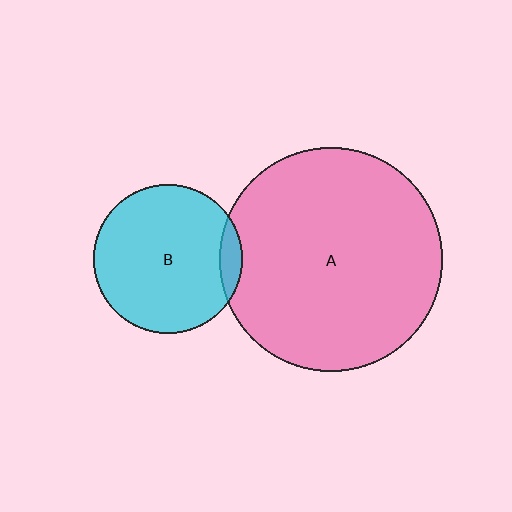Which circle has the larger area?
Circle A (pink).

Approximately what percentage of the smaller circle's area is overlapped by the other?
Approximately 10%.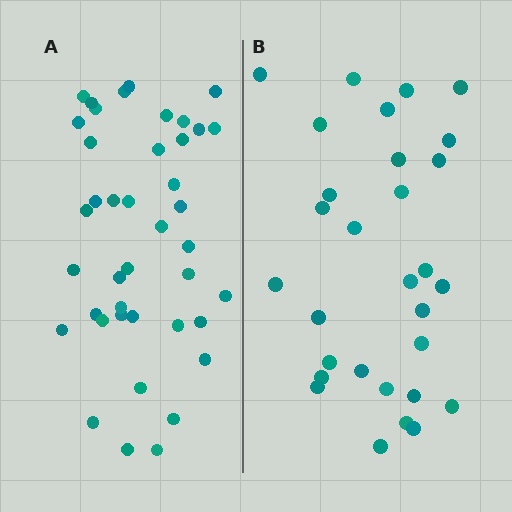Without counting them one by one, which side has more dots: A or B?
Region A (the left region) has more dots.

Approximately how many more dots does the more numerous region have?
Region A has roughly 12 or so more dots than region B.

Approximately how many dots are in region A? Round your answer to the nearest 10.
About 40 dots. (The exact count is 41, which rounds to 40.)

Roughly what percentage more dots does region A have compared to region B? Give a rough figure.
About 35% more.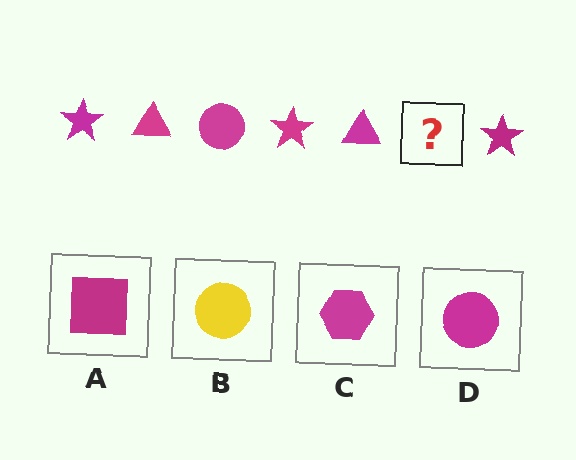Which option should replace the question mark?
Option D.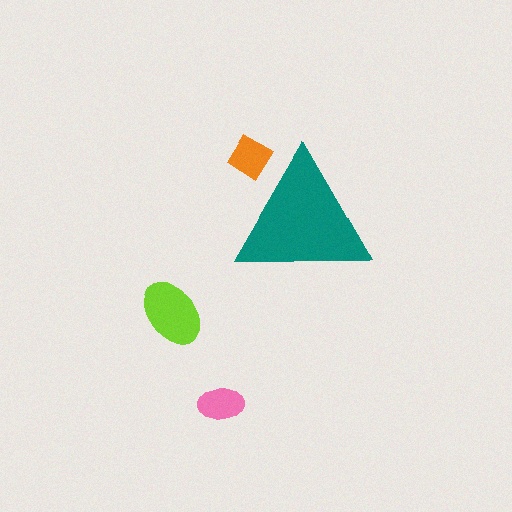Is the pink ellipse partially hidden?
No, the pink ellipse is fully visible.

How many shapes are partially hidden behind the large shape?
1 shape is partially hidden.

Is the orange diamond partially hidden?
Yes, the orange diamond is partially hidden behind the teal triangle.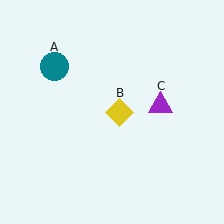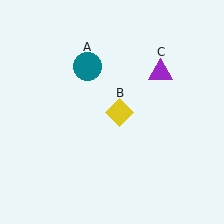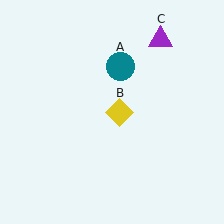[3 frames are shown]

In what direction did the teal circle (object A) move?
The teal circle (object A) moved right.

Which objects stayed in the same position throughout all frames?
Yellow diamond (object B) remained stationary.